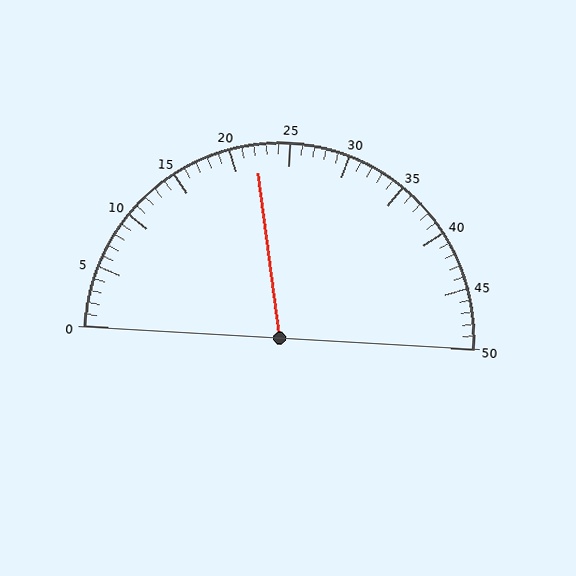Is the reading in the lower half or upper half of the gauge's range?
The reading is in the lower half of the range (0 to 50).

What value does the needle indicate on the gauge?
The needle indicates approximately 22.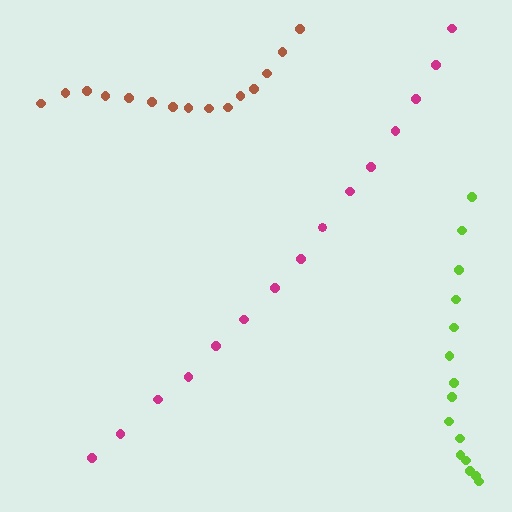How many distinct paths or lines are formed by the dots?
There are 3 distinct paths.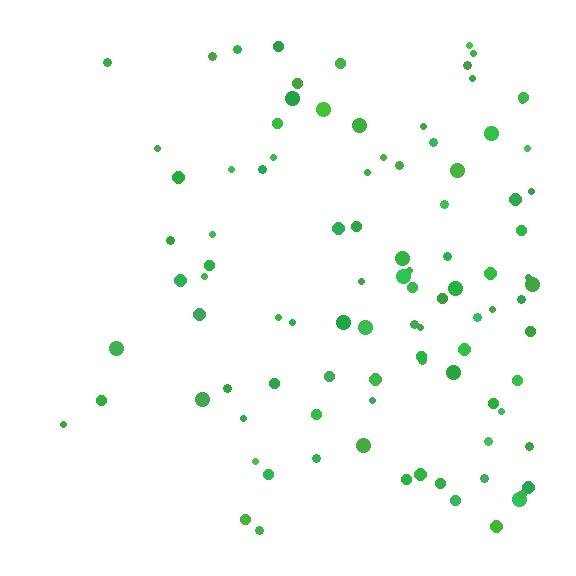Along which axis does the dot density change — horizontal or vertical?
Horizontal.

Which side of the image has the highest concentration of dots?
The right.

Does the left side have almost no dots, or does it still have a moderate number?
Still a moderate number, just noticeably fewer than the right.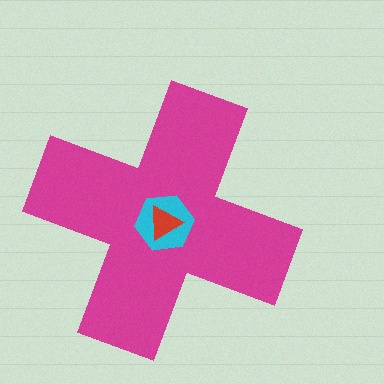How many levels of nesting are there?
3.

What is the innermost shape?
The red triangle.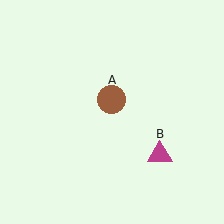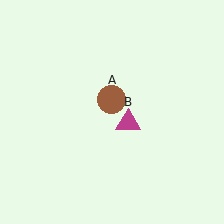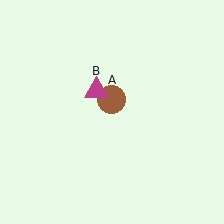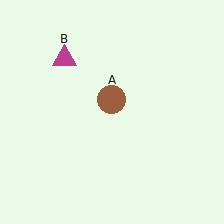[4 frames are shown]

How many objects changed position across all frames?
1 object changed position: magenta triangle (object B).